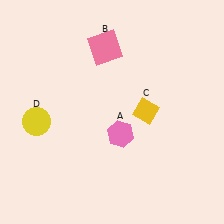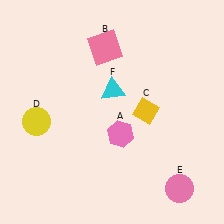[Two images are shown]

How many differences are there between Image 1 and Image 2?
There are 2 differences between the two images.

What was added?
A pink circle (E), a cyan triangle (F) were added in Image 2.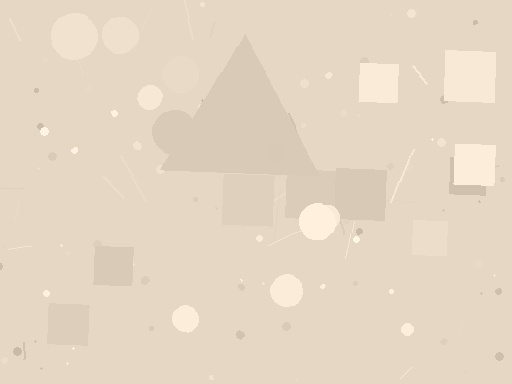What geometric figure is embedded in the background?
A triangle is embedded in the background.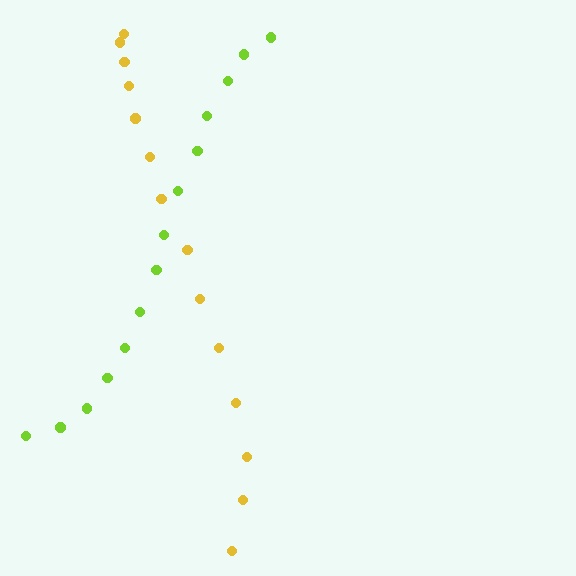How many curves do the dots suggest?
There are 2 distinct paths.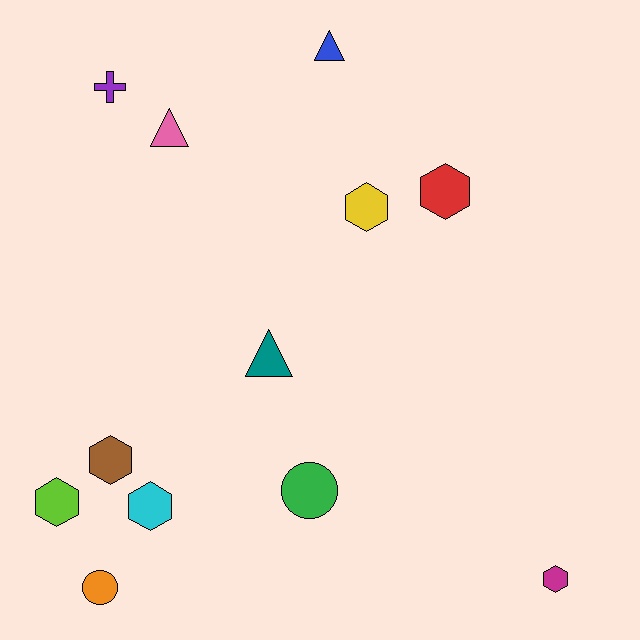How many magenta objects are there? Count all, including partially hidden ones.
There is 1 magenta object.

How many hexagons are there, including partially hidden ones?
There are 6 hexagons.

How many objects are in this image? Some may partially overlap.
There are 12 objects.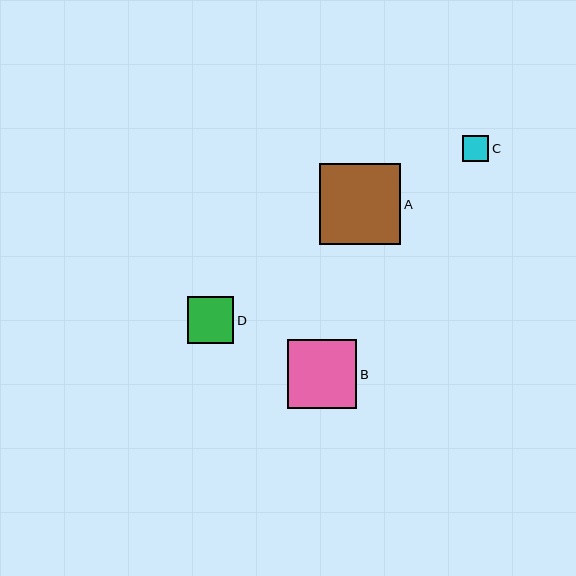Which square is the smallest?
Square C is the smallest with a size of approximately 26 pixels.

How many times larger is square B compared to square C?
Square B is approximately 2.6 times the size of square C.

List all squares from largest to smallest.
From largest to smallest: A, B, D, C.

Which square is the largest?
Square A is the largest with a size of approximately 81 pixels.